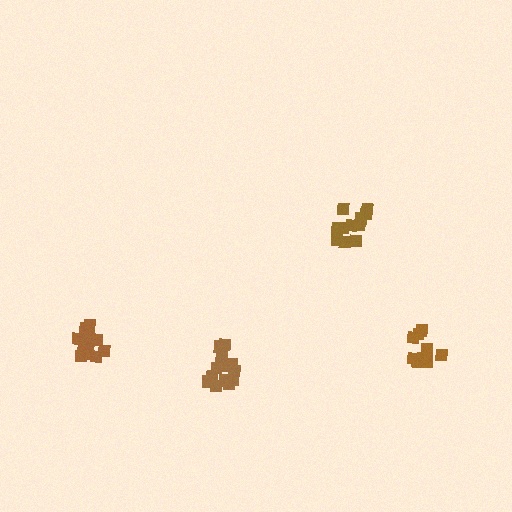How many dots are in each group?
Group 1: 11 dots, Group 2: 11 dots, Group 3: 12 dots, Group 4: 15 dots (49 total).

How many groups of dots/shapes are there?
There are 4 groups.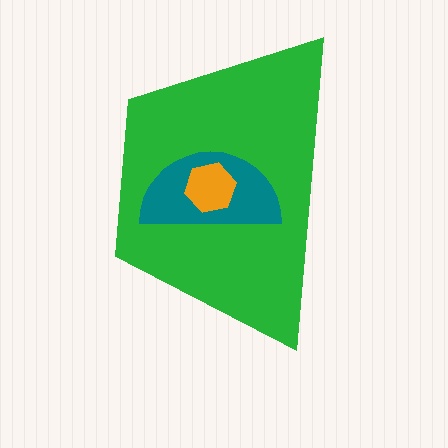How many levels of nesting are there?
3.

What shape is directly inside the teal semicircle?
The orange hexagon.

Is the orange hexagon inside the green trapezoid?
Yes.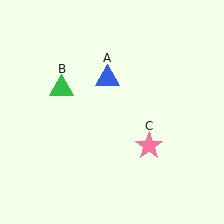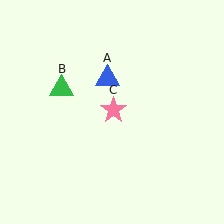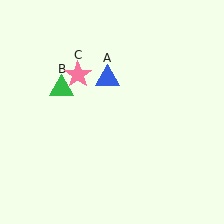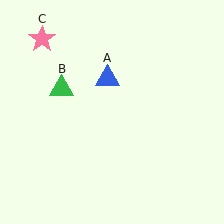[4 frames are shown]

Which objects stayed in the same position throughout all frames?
Blue triangle (object A) and green triangle (object B) remained stationary.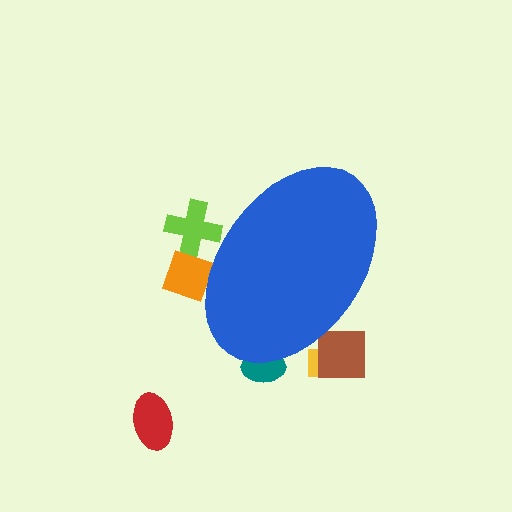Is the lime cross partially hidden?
Yes, the lime cross is partially hidden behind the blue ellipse.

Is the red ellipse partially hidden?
No, the red ellipse is fully visible.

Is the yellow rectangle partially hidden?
Yes, the yellow rectangle is partially hidden behind the blue ellipse.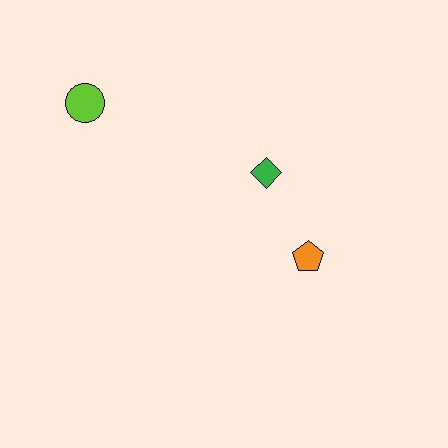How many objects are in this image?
There are 3 objects.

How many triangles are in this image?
There are no triangles.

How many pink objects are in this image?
There are no pink objects.